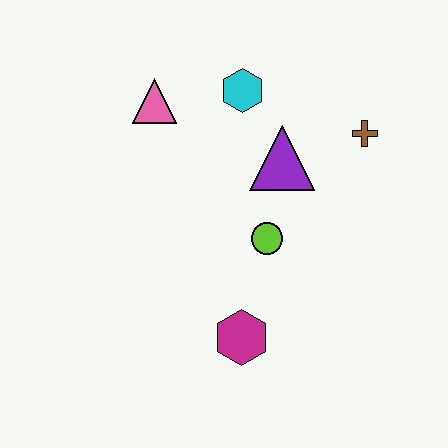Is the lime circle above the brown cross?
No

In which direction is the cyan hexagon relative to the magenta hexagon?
The cyan hexagon is above the magenta hexagon.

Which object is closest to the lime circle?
The purple triangle is closest to the lime circle.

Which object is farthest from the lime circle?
The pink triangle is farthest from the lime circle.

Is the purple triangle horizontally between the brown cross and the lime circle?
Yes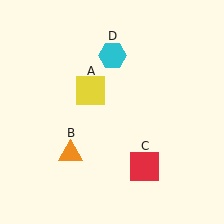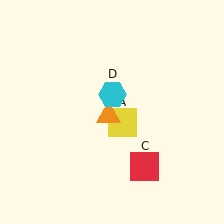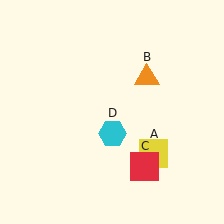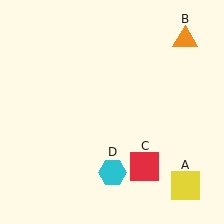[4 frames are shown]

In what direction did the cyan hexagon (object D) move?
The cyan hexagon (object D) moved down.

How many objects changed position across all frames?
3 objects changed position: yellow square (object A), orange triangle (object B), cyan hexagon (object D).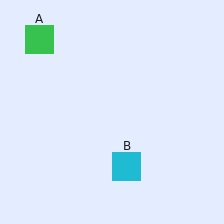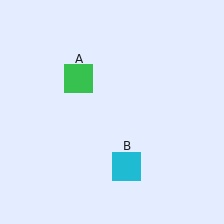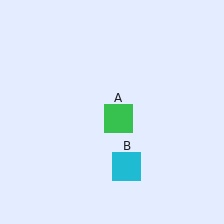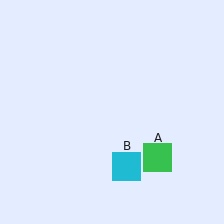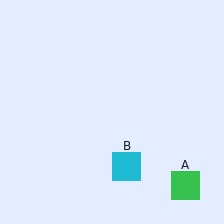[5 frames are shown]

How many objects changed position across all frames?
1 object changed position: green square (object A).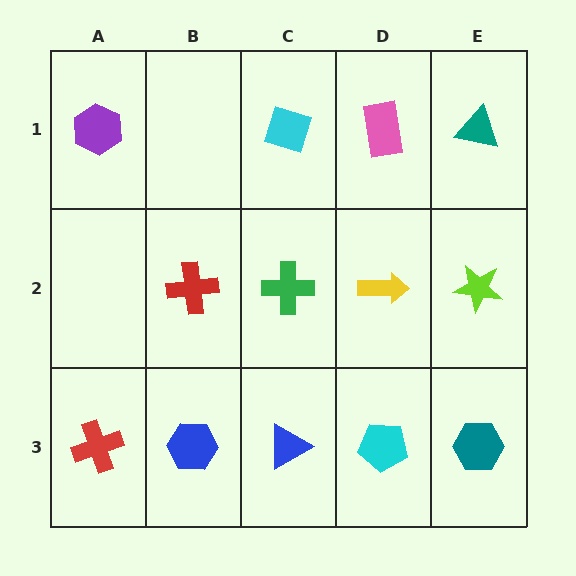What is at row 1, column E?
A teal triangle.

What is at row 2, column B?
A red cross.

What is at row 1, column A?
A purple hexagon.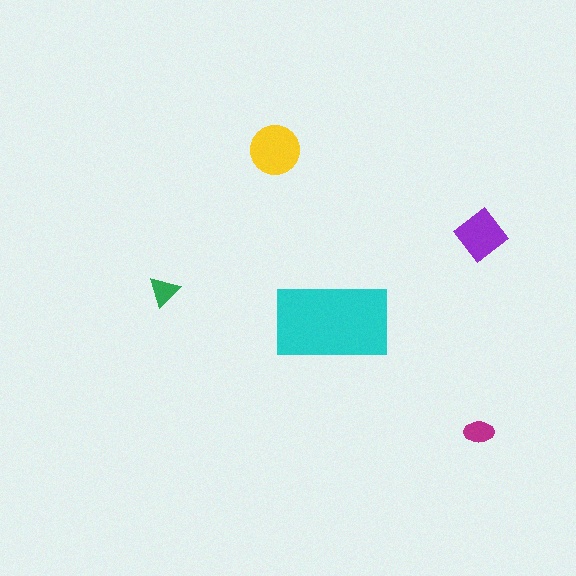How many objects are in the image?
There are 5 objects in the image.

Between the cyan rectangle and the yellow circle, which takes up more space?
The cyan rectangle.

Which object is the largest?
The cyan rectangle.